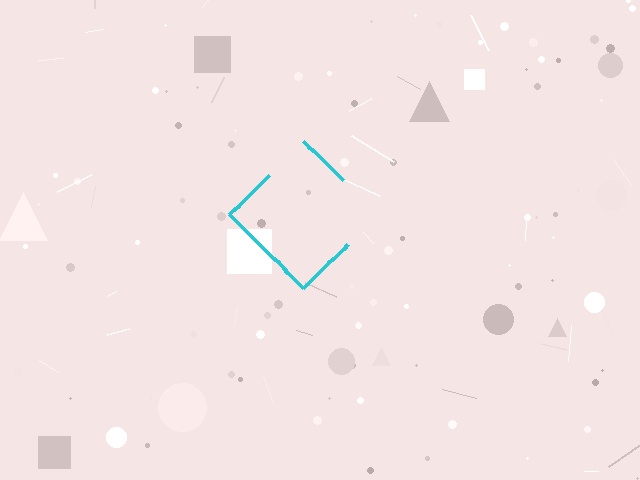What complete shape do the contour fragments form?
The contour fragments form a diamond.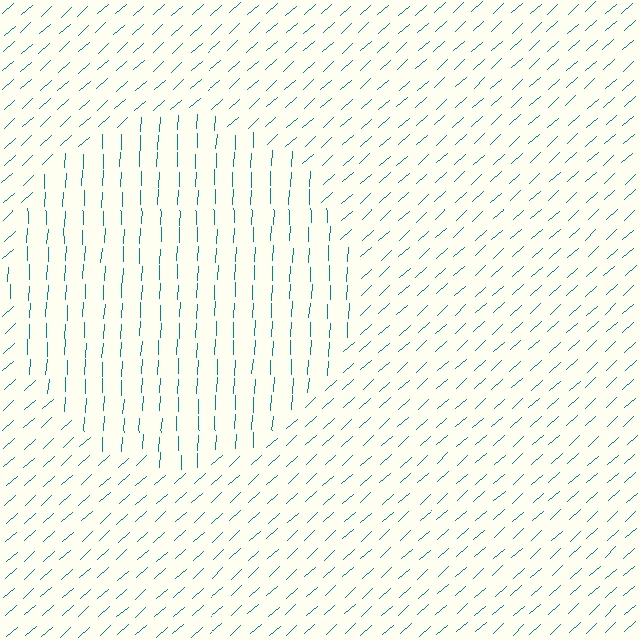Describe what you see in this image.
The image is filled with small teal line segments. A circle region in the image has lines oriented differently from the surrounding lines, creating a visible texture boundary.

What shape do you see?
I see a circle.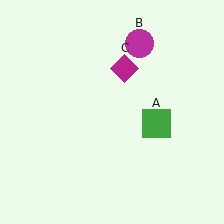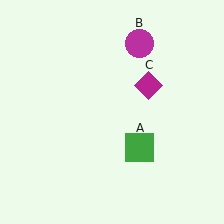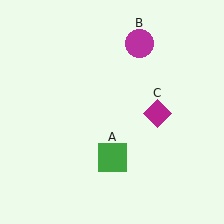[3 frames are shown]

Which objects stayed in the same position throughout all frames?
Magenta circle (object B) remained stationary.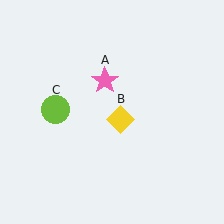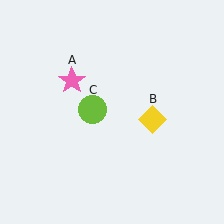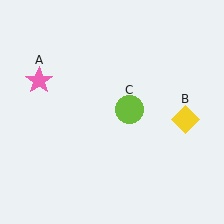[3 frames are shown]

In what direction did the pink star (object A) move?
The pink star (object A) moved left.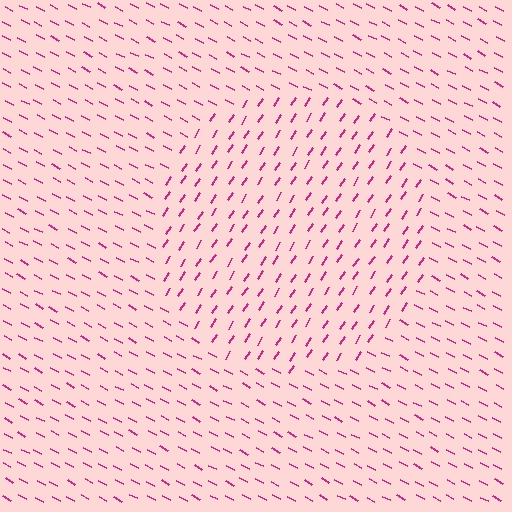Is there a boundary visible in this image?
Yes, there is a texture boundary formed by a change in line orientation.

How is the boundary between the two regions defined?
The boundary is defined purely by a change in line orientation (approximately 85 degrees difference). All lines are the same color and thickness.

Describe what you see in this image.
The image is filled with small magenta line segments. A circle region in the image has lines oriented differently from the surrounding lines, creating a visible texture boundary.